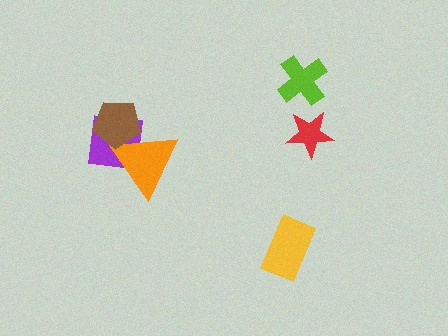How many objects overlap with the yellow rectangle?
0 objects overlap with the yellow rectangle.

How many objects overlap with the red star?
0 objects overlap with the red star.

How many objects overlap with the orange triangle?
2 objects overlap with the orange triangle.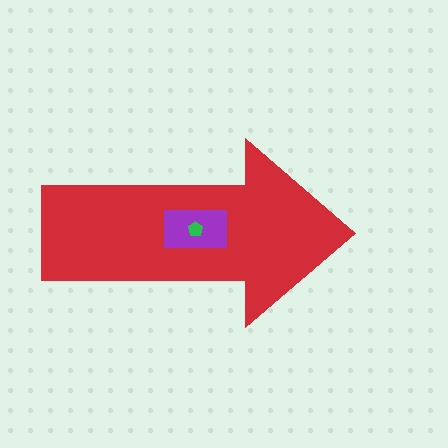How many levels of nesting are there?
3.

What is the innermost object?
The green pentagon.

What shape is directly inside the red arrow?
The purple rectangle.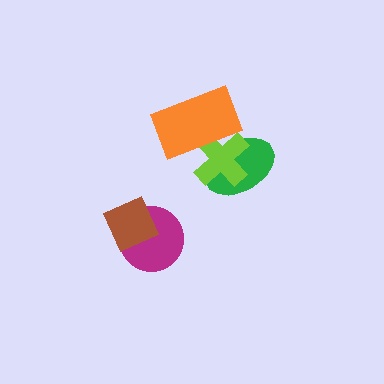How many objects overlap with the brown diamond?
1 object overlaps with the brown diamond.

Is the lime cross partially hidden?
Yes, it is partially covered by another shape.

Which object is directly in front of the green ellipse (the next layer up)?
The lime cross is directly in front of the green ellipse.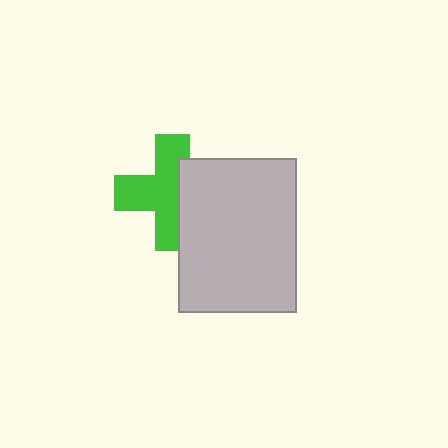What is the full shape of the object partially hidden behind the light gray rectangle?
The partially hidden object is a green cross.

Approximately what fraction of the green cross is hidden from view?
Roughly 38% of the green cross is hidden behind the light gray rectangle.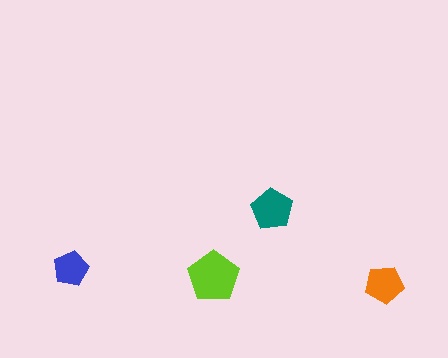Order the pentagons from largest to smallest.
the lime one, the teal one, the orange one, the blue one.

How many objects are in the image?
There are 4 objects in the image.